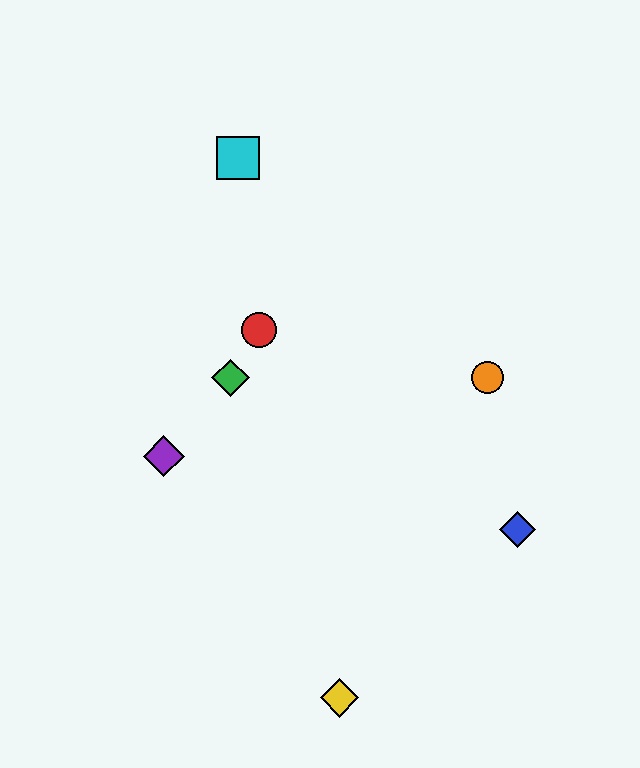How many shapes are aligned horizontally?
2 shapes (the green diamond, the orange circle) are aligned horizontally.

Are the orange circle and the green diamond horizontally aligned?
Yes, both are at y≈378.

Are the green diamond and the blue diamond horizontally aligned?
No, the green diamond is at y≈378 and the blue diamond is at y≈530.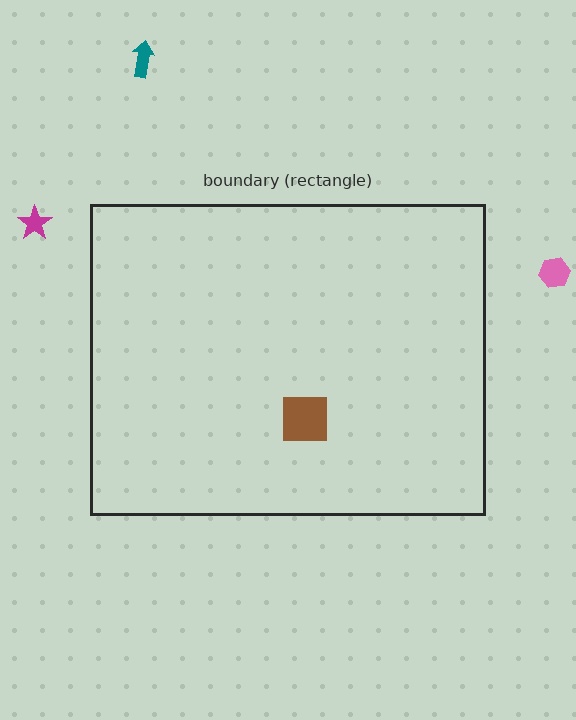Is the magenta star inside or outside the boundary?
Outside.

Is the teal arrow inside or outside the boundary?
Outside.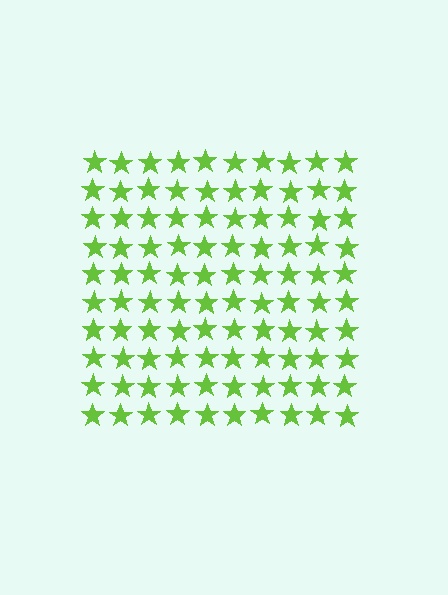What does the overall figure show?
The overall figure shows a square.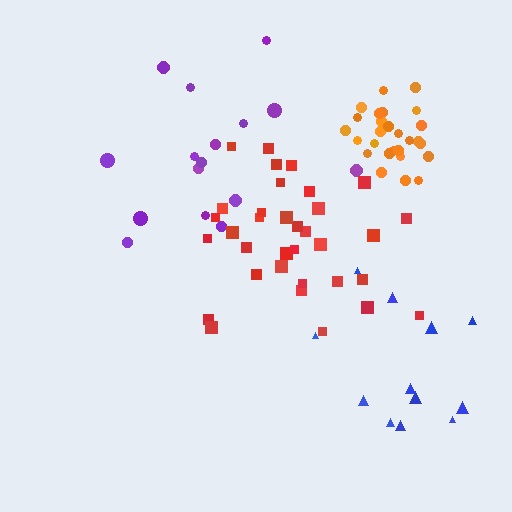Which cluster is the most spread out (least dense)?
Blue.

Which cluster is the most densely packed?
Orange.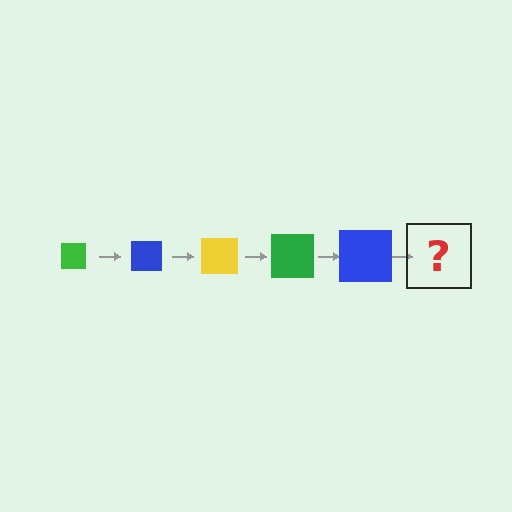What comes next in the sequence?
The next element should be a yellow square, larger than the previous one.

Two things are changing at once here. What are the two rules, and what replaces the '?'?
The two rules are that the square grows larger each step and the color cycles through green, blue, and yellow. The '?' should be a yellow square, larger than the previous one.